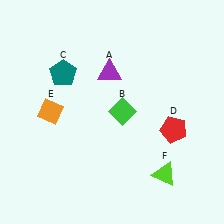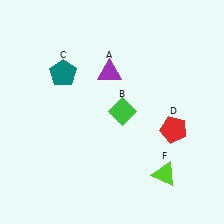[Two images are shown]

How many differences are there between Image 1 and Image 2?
There is 1 difference between the two images.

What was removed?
The orange diamond (E) was removed in Image 2.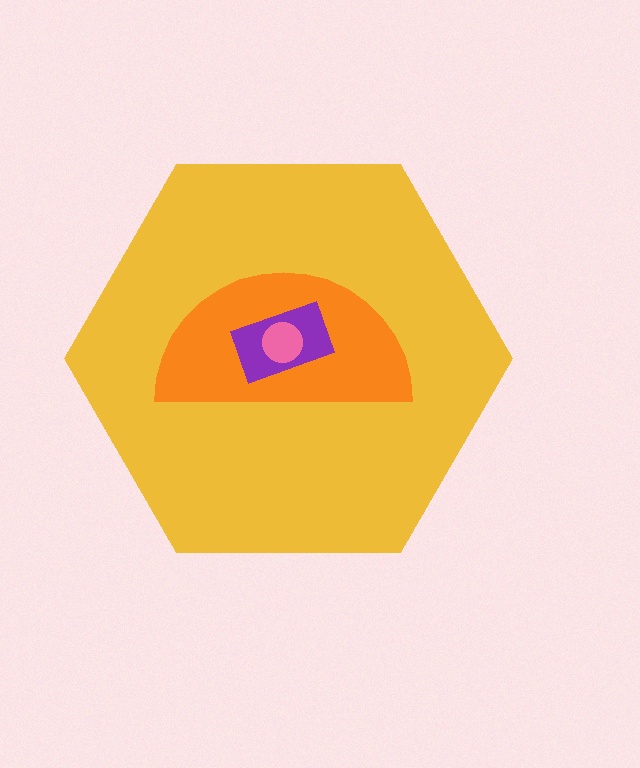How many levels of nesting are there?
4.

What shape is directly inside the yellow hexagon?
The orange semicircle.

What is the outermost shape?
The yellow hexagon.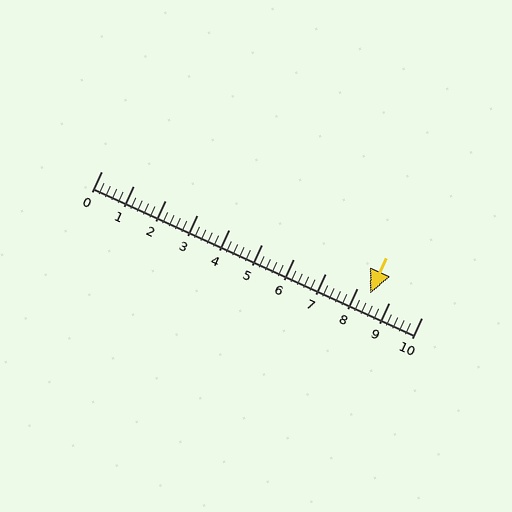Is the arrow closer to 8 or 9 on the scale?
The arrow is closer to 8.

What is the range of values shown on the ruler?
The ruler shows values from 0 to 10.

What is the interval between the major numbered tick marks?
The major tick marks are spaced 1 units apart.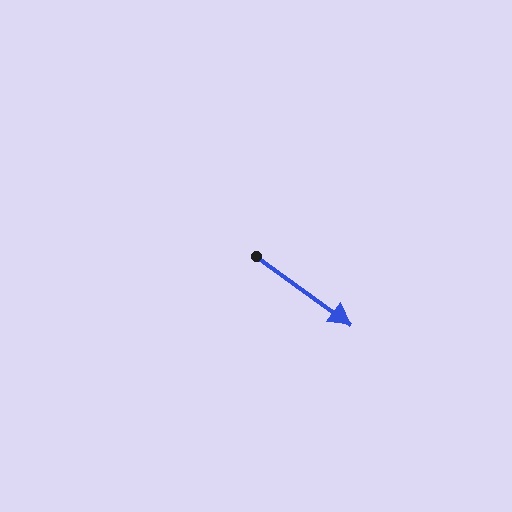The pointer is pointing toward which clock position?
Roughly 4 o'clock.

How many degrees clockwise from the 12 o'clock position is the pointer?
Approximately 126 degrees.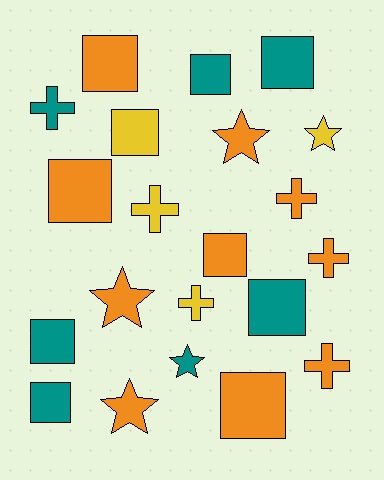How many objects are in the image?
There are 21 objects.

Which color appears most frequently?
Orange, with 10 objects.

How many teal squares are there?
There are 5 teal squares.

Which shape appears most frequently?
Square, with 10 objects.